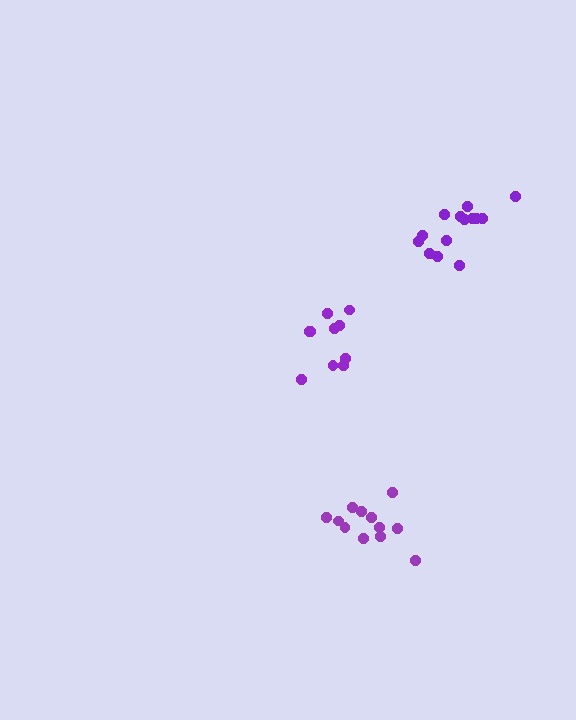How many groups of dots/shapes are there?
There are 3 groups.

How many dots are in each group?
Group 1: 12 dots, Group 2: 10 dots, Group 3: 14 dots (36 total).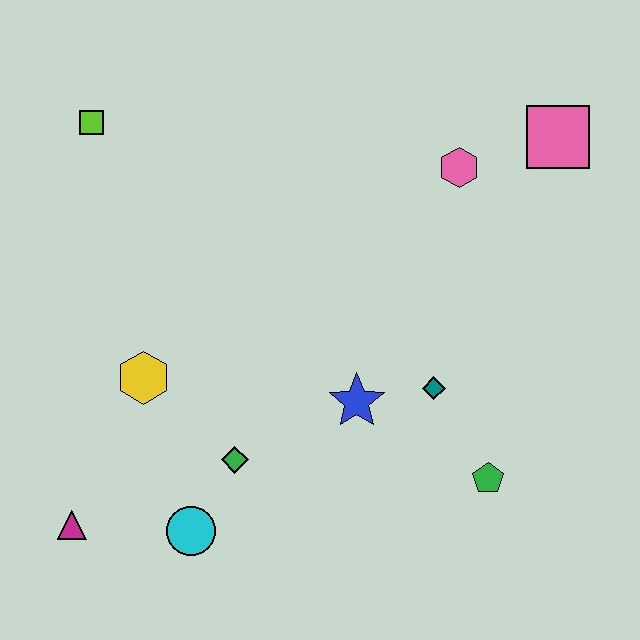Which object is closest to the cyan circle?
The green diamond is closest to the cyan circle.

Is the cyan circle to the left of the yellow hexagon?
No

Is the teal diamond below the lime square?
Yes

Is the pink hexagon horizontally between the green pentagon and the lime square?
Yes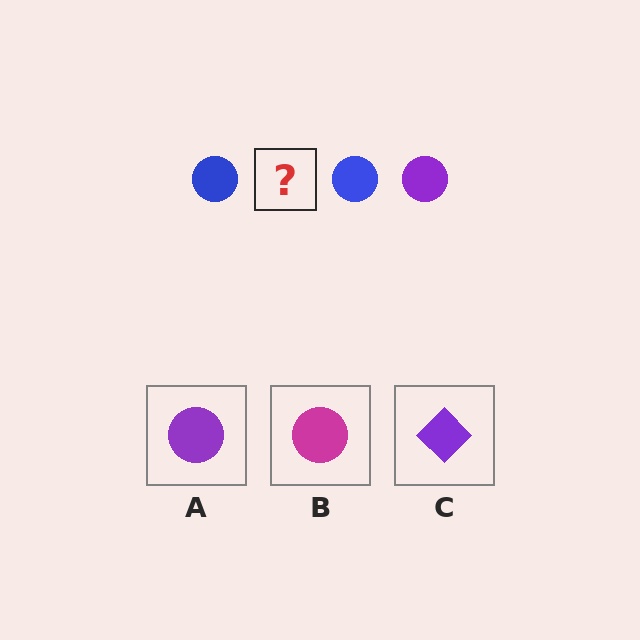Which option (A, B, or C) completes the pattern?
A.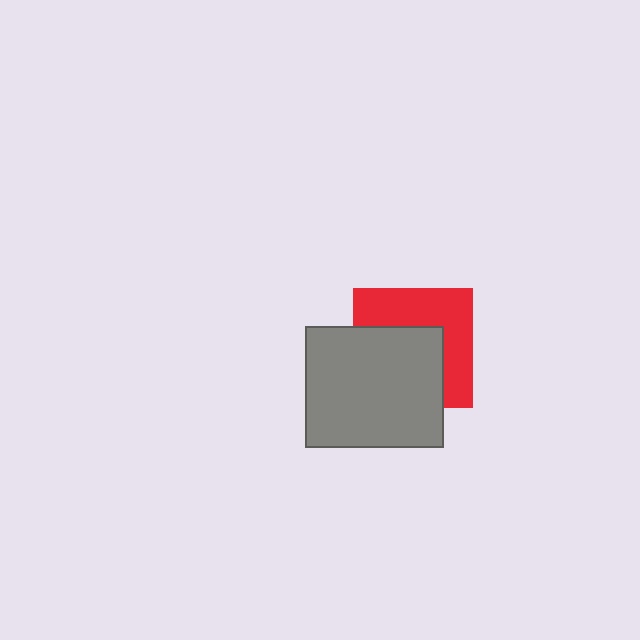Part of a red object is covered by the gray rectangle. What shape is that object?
It is a square.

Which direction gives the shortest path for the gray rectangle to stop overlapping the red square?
Moving toward the lower-left gives the shortest separation.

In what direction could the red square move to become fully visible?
The red square could move toward the upper-right. That would shift it out from behind the gray rectangle entirely.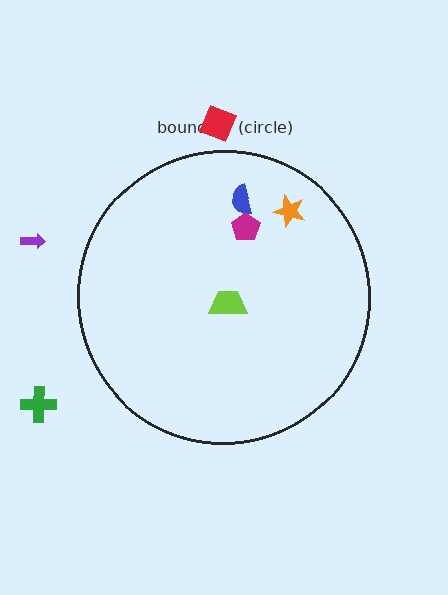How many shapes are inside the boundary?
4 inside, 3 outside.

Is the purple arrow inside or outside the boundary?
Outside.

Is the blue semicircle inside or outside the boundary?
Inside.